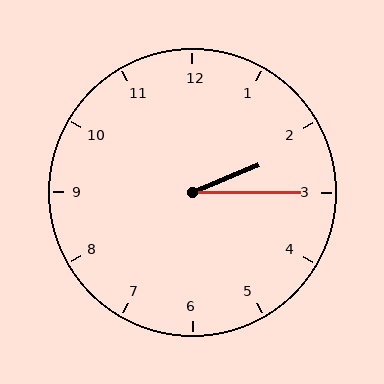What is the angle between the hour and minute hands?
Approximately 22 degrees.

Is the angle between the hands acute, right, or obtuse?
It is acute.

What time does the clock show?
2:15.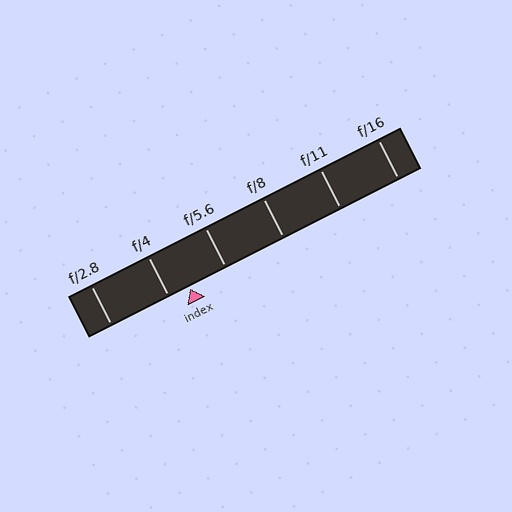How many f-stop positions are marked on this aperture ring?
There are 6 f-stop positions marked.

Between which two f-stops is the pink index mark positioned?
The index mark is between f/4 and f/5.6.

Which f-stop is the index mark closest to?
The index mark is closest to f/4.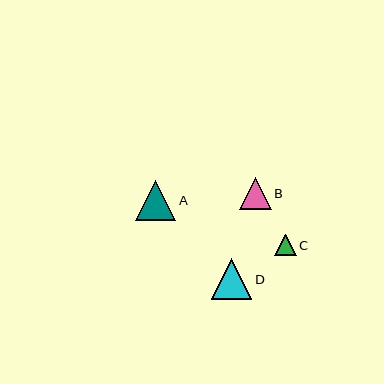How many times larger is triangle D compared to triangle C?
Triangle D is approximately 1.9 times the size of triangle C.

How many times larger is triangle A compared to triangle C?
Triangle A is approximately 1.8 times the size of triangle C.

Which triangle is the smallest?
Triangle C is the smallest with a size of approximately 22 pixels.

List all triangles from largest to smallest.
From largest to smallest: D, A, B, C.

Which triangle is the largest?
Triangle D is the largest with a size of approximately 41 pixels.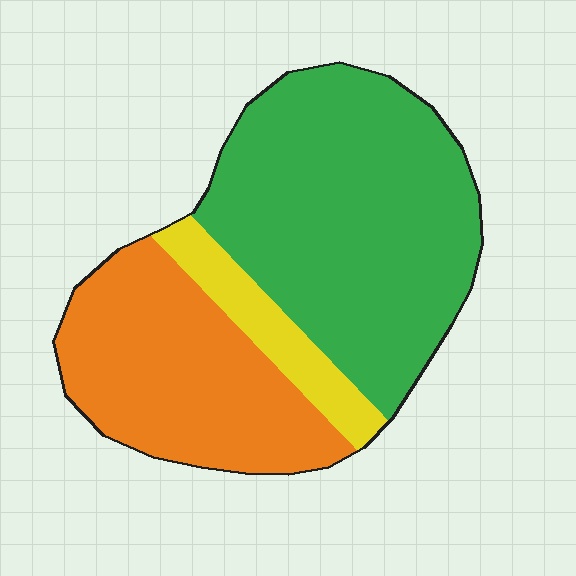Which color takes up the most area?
Green, at roughly 55%.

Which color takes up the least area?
Yellow, at roughly 10%.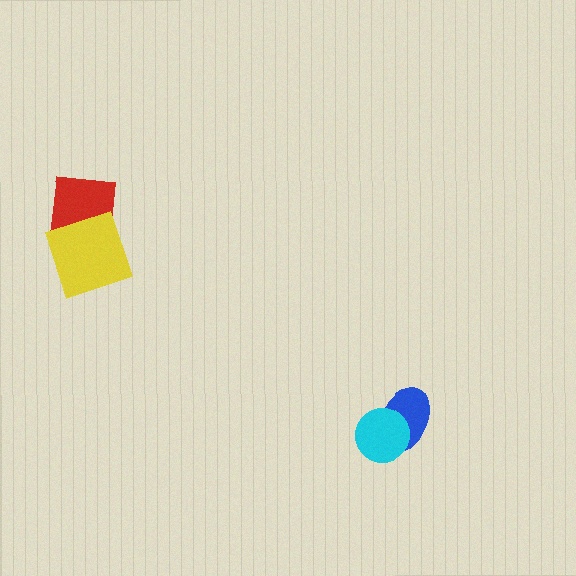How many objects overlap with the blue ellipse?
1 object overlaps with the blue ellipse.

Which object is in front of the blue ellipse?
The cyan circle is in front of the blue ellipse.